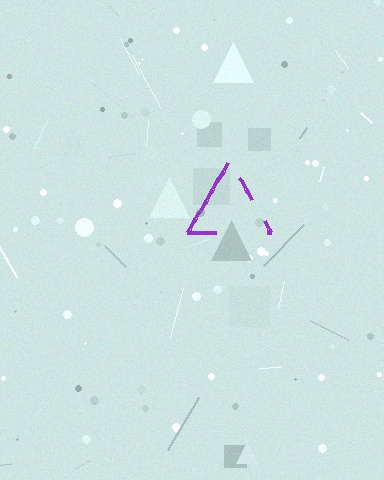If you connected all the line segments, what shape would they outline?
They would outline a triangle.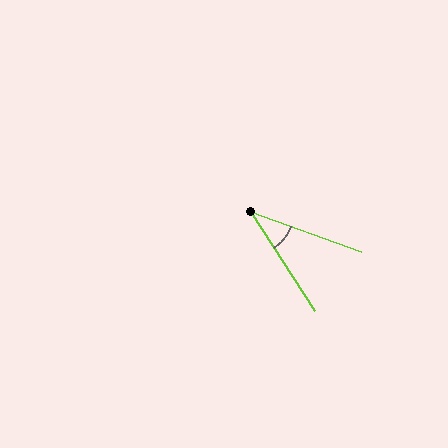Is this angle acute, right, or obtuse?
It is acute.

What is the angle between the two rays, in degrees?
Approximately 37 degrees.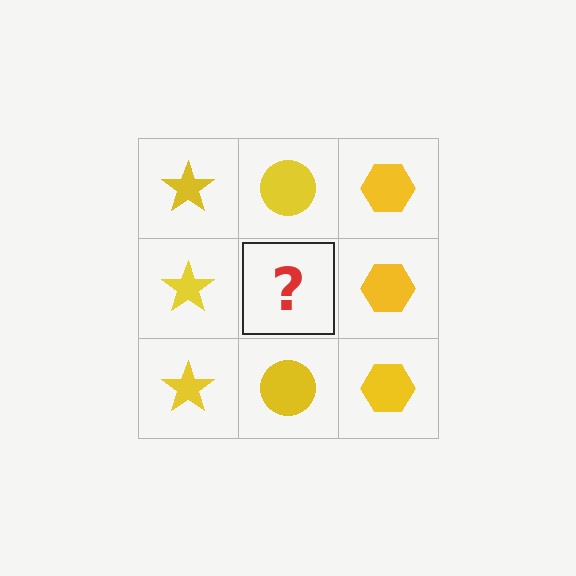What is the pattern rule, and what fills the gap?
The rule is that each column has a consistent shape. The gap should be filled with a yellow circle.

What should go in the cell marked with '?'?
The missing cell should contain a yellow circle.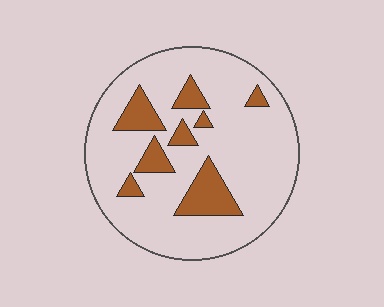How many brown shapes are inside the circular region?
8.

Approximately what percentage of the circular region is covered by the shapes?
Approximately 20%.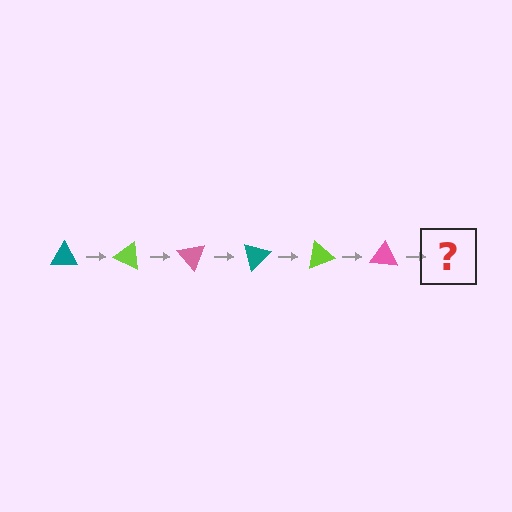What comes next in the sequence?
The next element should be a teal triangle, rotated 150 degrees from the start.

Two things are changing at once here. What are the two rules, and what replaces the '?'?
The two rules are that it rotates 25 degrees each step and the color cycles through teal, lime, and pink. The '?' should be a teal triangle, rotated 150 degrees from the start.